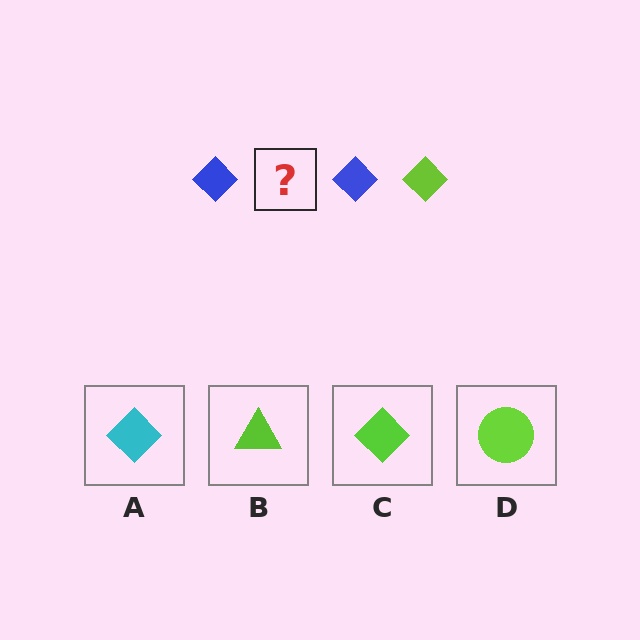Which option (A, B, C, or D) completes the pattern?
C.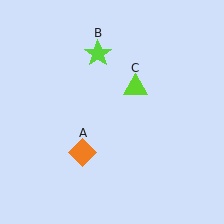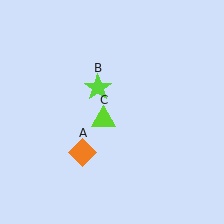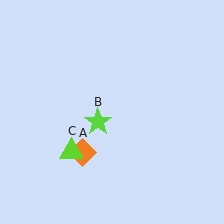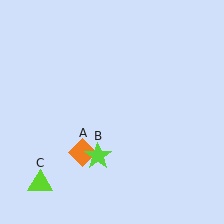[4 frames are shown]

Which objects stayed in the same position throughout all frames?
Orange diamond (object A) remained stationary.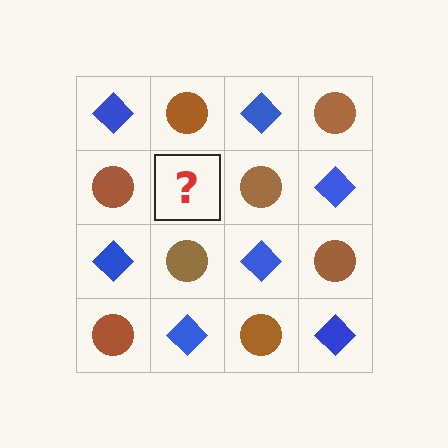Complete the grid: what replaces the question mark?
The question mark should be replaced with a blue diamond.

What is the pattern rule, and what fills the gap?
The rule is that it alternates blue diamond and brown circle in a checkerboard pattern. The gap should be filled with a blue diamond.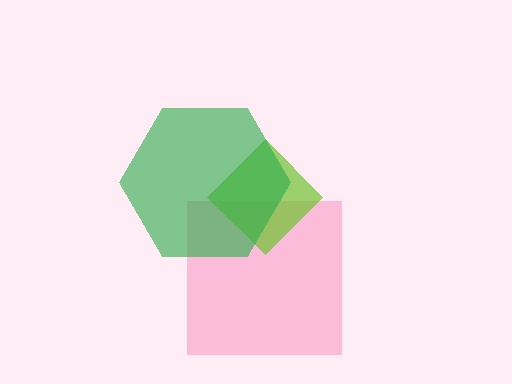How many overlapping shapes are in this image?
There are 3 overlapping shapes in the image.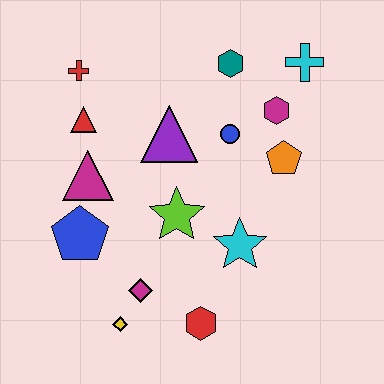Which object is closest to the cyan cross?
The magenta hexagon is closest to the cyan cross.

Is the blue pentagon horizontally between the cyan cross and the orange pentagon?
No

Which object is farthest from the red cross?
The red hexagon is farthest from the red cross.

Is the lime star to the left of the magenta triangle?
No